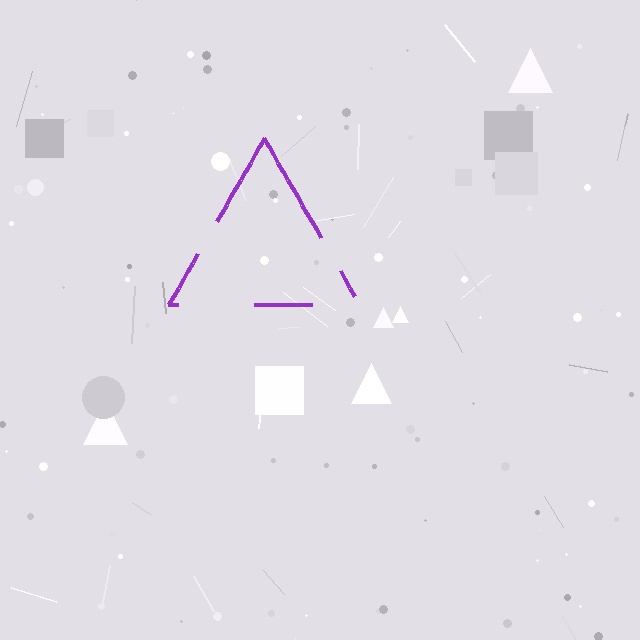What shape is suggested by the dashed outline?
The dashed outline suggests a triangle.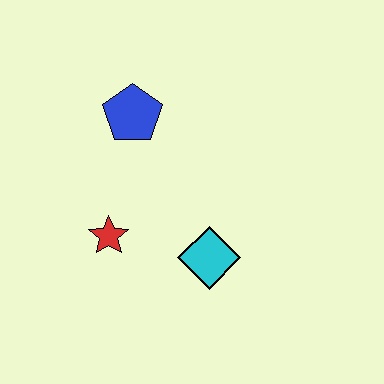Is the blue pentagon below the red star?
No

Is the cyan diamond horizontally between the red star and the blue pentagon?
No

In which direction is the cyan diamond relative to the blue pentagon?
The cyan diamond is below the blue pentagon.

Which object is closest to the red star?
The cyan diamond is closest to the red star.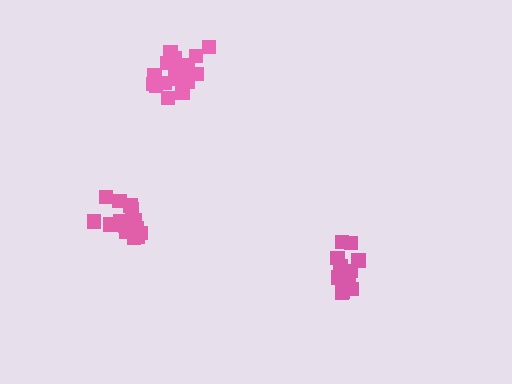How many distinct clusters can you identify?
There are 3 distinct clusters.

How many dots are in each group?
Group 1: 15 dots, Group 2: 17 dots, Group 3: 17 dots (49 total).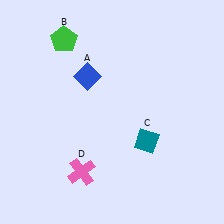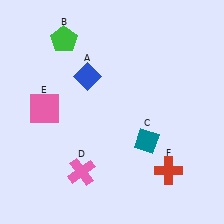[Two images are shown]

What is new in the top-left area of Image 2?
A pink square (E) was added in the top-left area of Image 2.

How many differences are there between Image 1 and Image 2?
There are 2 differences between the two images.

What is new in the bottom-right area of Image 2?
A red cross (F) was added in the bottom-right area of Image 2.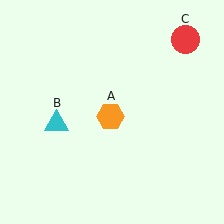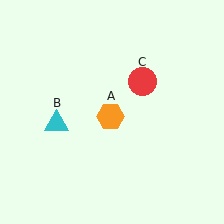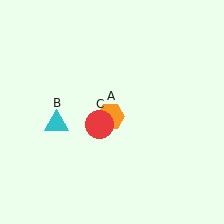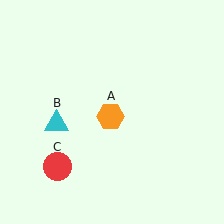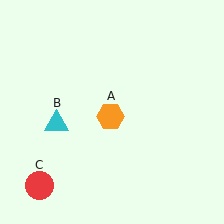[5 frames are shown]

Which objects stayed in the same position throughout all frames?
Orange hexagon (object A) and cyan triangle (object B) remained stationary.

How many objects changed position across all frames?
1 object changed position: red circle (object C).